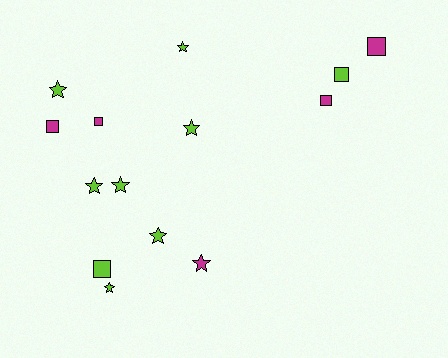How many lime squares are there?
There are 2 lime squares.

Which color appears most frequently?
Lime, with 9 objects.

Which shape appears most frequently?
Star, with 8 objects.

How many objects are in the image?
There are 14 objects.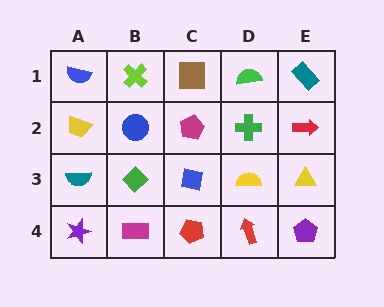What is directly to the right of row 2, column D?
A red arrow.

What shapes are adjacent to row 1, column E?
A red arrow (row 2, column E), a green semicircle (row 1, column D).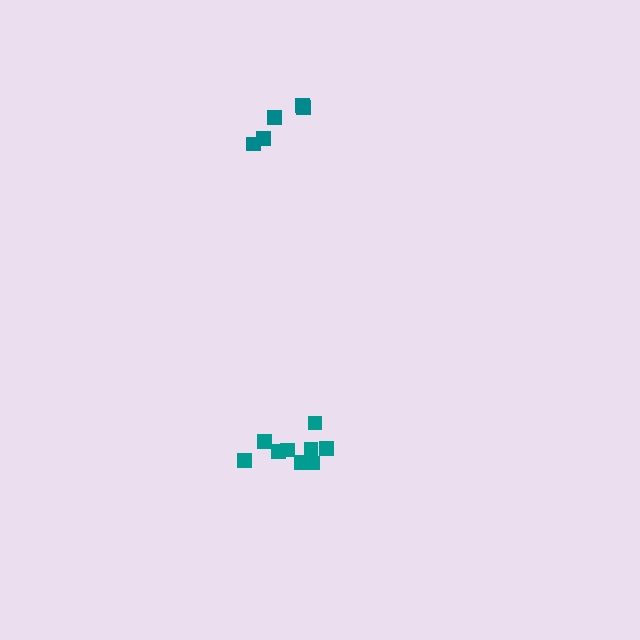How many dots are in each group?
Group 1: 5 dots, Group 2: 9 dots (14 total).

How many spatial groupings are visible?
There are 2 spatial groupings.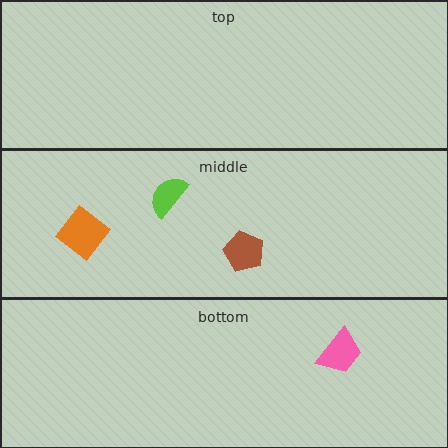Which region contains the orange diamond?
The middle region.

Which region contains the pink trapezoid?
The bottom region.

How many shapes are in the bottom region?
1.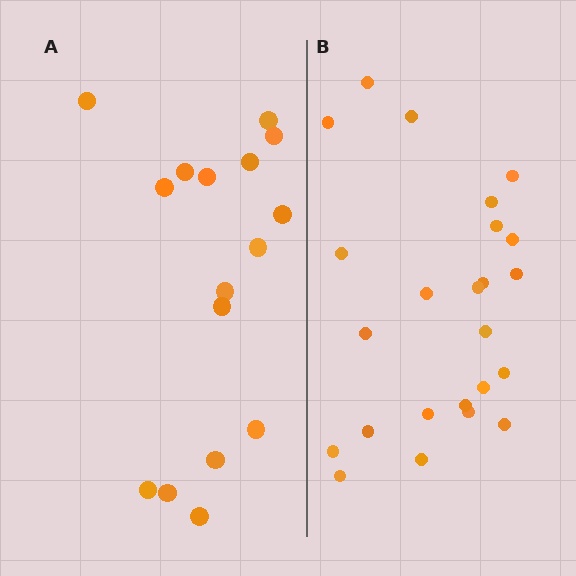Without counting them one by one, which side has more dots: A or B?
Region B (the right region) has more dots.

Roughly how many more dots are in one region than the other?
Region B has roughly 8 or so more dots than region A.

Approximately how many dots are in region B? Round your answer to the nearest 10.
About 20 dots. (The exact count is 24, which rounds to 20.)